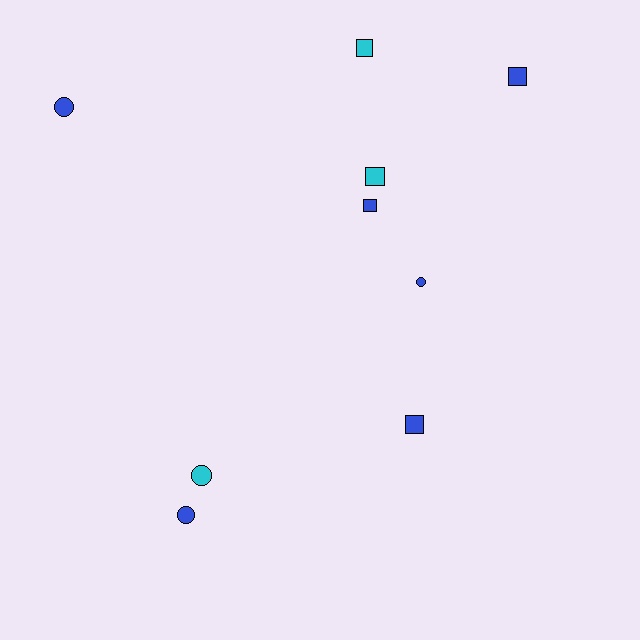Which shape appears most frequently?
Square, with 5 objects.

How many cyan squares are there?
There are 2 cyan squares.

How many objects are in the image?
There are 9 objects.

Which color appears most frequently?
Blue, with 6 objects.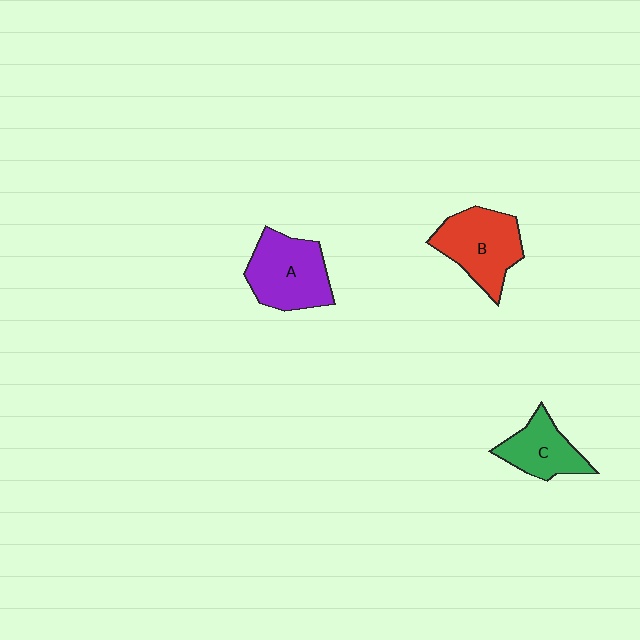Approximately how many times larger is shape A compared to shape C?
Approximately 1.4 times.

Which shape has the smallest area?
Shape C (green).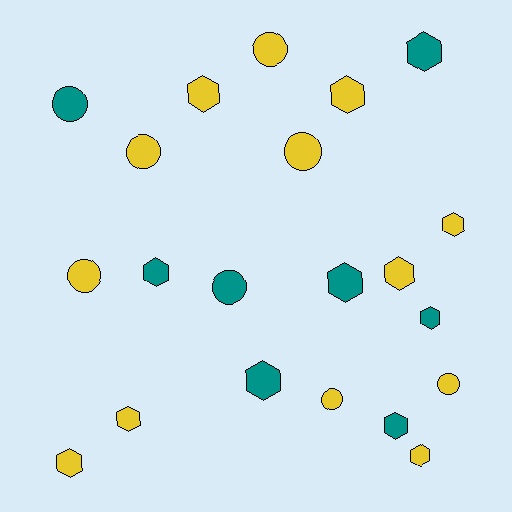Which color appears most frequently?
Yellow, with 13 objects.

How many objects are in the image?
There are 21 objects.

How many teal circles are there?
There are 2 teal circles.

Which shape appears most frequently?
Hexagon, with 13 objects.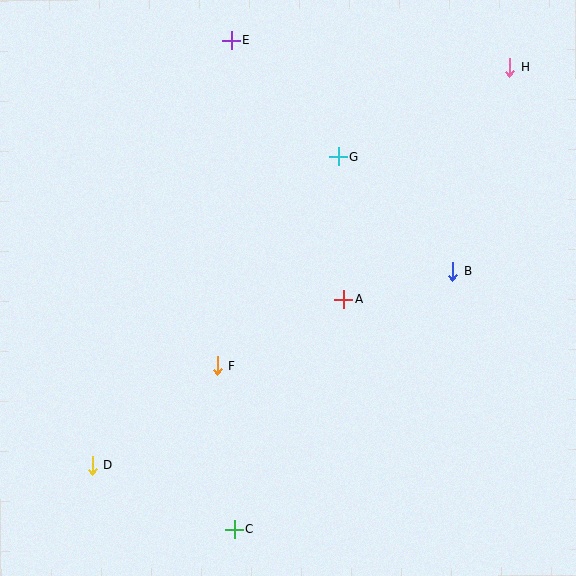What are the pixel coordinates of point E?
Point E is at (231, 40).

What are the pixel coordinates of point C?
Point C is at (234, 529).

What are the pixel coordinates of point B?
Point B is at (453, 271).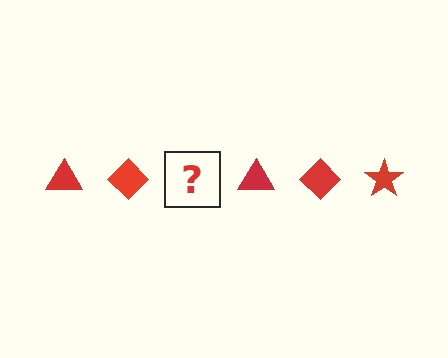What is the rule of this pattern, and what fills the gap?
The rule is that the pattern cycles through triangle, diamond, star shapes in red. The gap should be filled with a red star.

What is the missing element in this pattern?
The missing element is a red star.